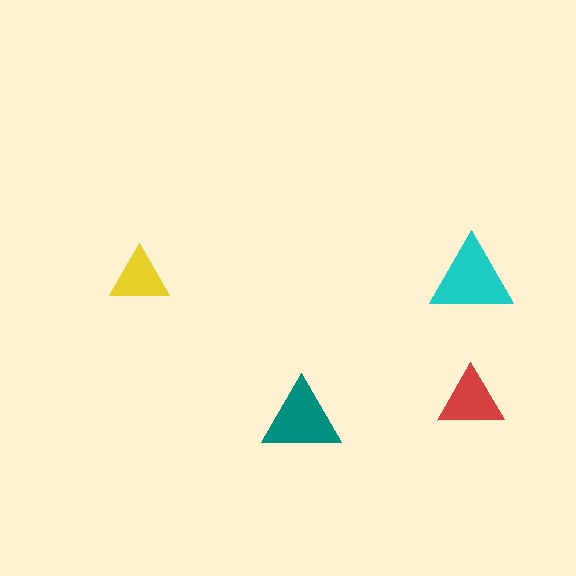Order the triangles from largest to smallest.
the cyan one, the teal one, the red one, the yellow one.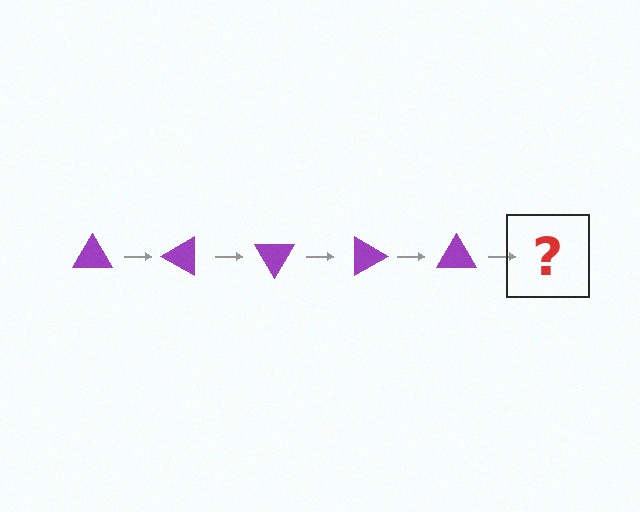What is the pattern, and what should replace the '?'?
The pattern is that the triangle rotates 30 degrees each step. The '?' should be a purple triangle rotated 150 degrees.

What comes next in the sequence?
The next element should be a purple triangle rotated 150 degrees.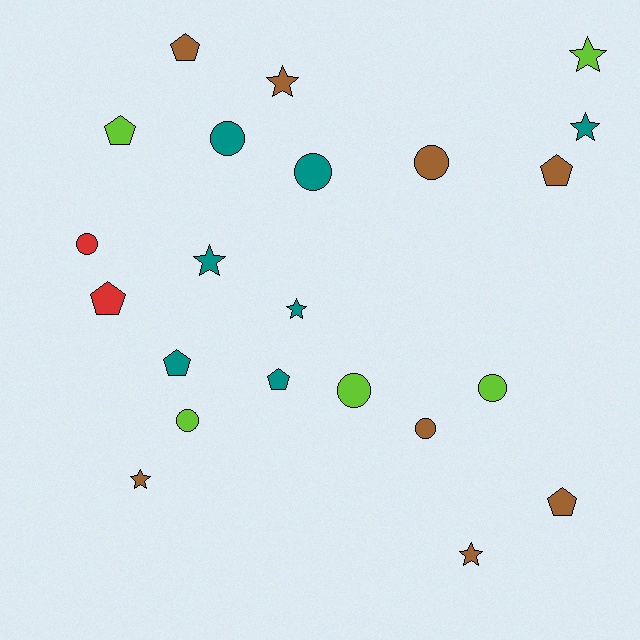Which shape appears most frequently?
Circle, with 8 objects.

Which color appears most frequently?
Brown, with 8 objects.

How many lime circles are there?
There are 3 lime circles.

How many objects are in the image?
There are 22 objects.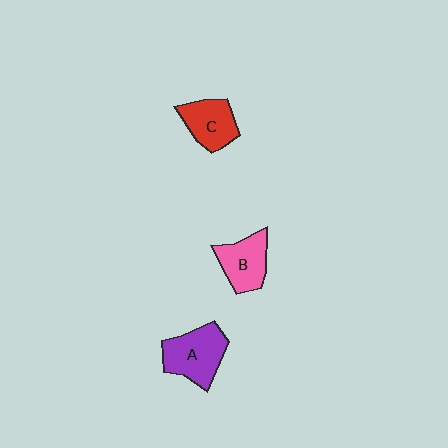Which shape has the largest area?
Shape A (purple).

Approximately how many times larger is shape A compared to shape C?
Approximately 1.3 times.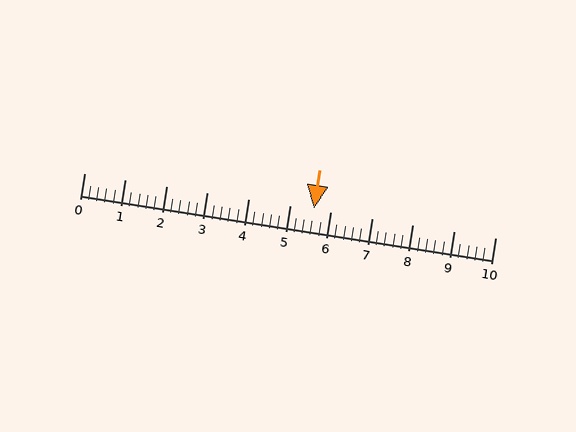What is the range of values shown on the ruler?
The ruler shows values from 0 to 10.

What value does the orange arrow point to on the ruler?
The orange arrow points to approximately 5.6.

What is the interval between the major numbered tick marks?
The major tick marks are spaced 1 units apart.